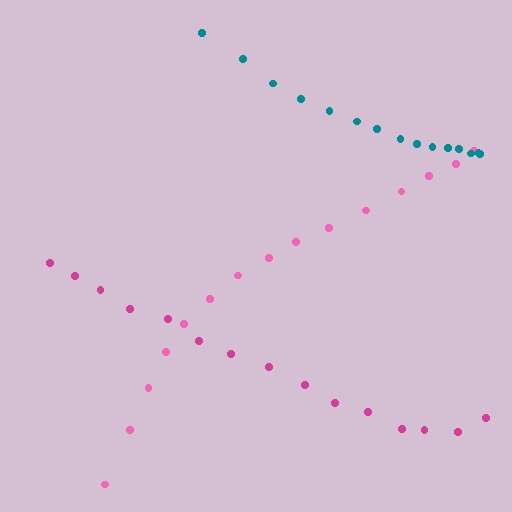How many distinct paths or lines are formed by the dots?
There are 3 distinct paths.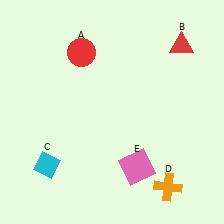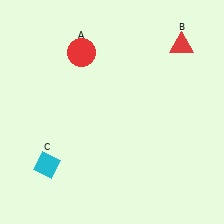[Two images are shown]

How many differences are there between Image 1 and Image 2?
There are 2 differences between the two images.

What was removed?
The pink square (E), the orange cross (D) were removed in Image 2.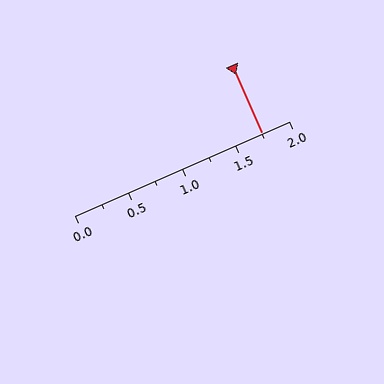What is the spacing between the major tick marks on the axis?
The major ticks are spaced 0.5 apart.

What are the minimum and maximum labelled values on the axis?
The axis runs from 0.0 to 2.0.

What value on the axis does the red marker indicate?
The marker indicates approximately 1.75.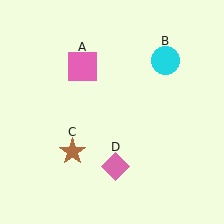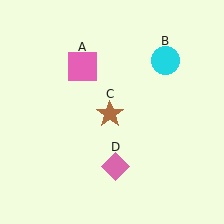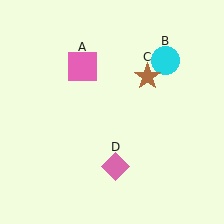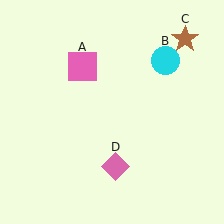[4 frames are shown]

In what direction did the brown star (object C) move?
The brown star (object C) moved up and to the right.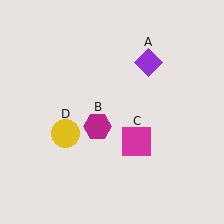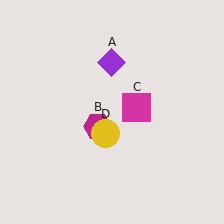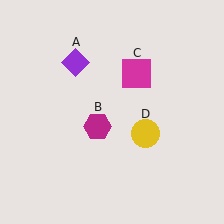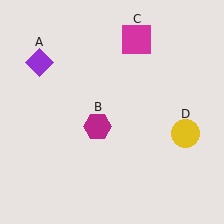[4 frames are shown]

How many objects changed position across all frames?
3 objects changed position: purple diamond (object A), magenta square (object C), yellow circle (object D).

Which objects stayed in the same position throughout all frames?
Magenta hexagon (object B) remained stationary.